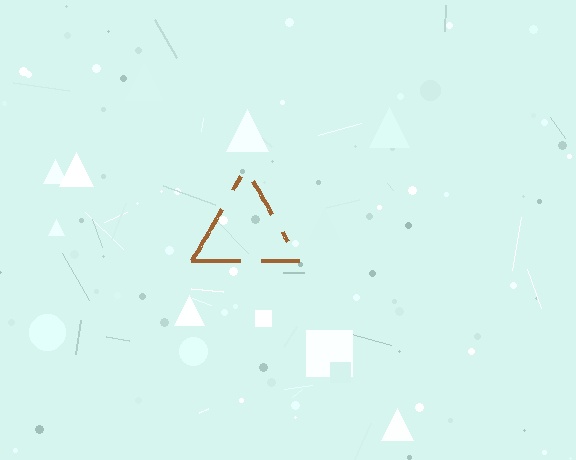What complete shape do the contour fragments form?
The contour fragments form a triangle.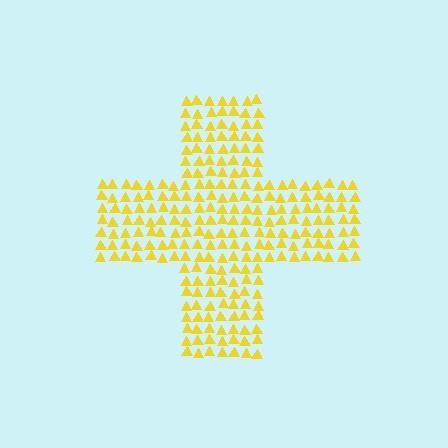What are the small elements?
The small elements are triangles.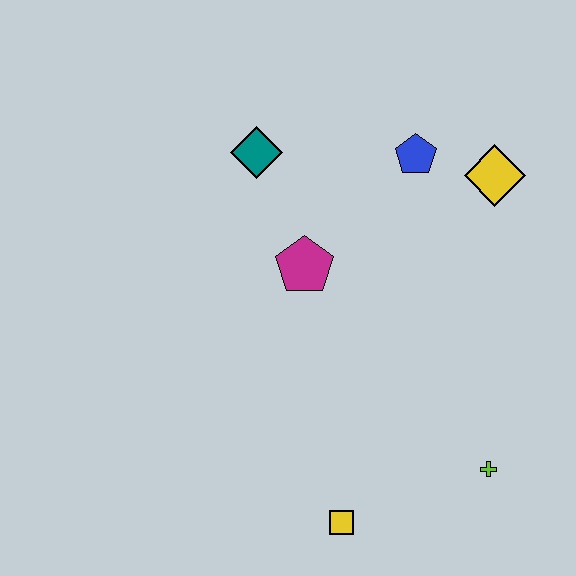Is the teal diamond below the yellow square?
No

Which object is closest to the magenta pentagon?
The teal diamond is closest to the magenta pentagon.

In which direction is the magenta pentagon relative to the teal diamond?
The magenta pentagon is below the teal diamond.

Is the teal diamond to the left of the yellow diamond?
Yes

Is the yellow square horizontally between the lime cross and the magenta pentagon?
Yes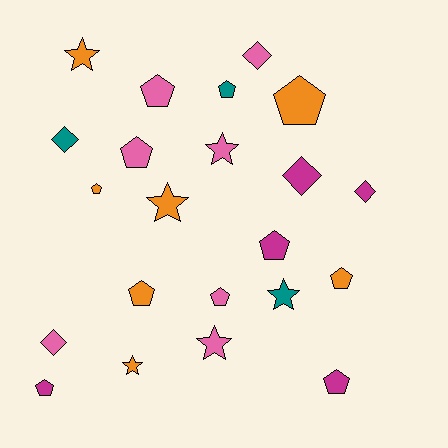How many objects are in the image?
There are 22 objects.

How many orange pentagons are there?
There are 4 orange pentagons.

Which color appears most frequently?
Pink, with 7 objects.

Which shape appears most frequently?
Pentagon, with 11 objects.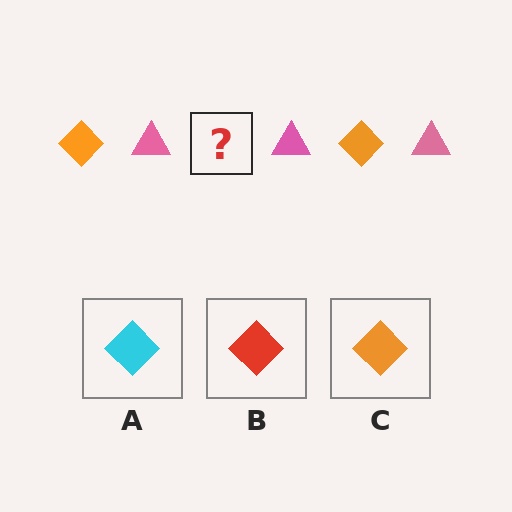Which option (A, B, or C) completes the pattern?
C.